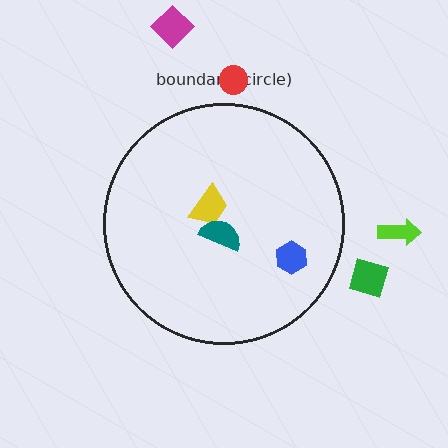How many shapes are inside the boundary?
3 inside, 4 outside.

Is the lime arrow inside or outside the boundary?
Outside.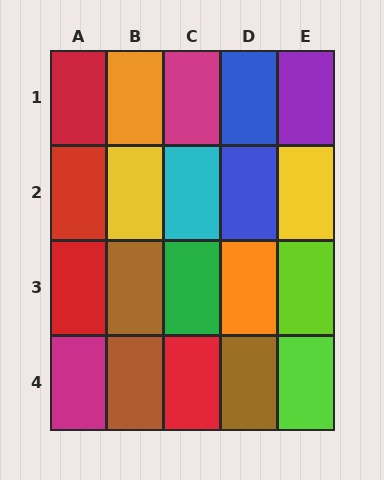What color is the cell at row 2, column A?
Red.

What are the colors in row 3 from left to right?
Red, brown, green, orange, lime.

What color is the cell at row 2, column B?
Yellow.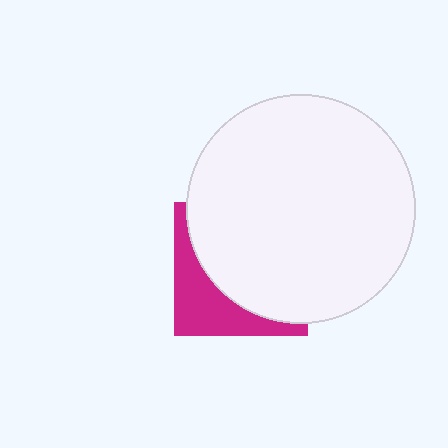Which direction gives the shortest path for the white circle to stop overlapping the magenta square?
Moving toward the upper-right gives the shortest separation.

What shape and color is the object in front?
The object in front is a white circle.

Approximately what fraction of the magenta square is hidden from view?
Roughly 67% of the magenta square is hidden behind the white circle.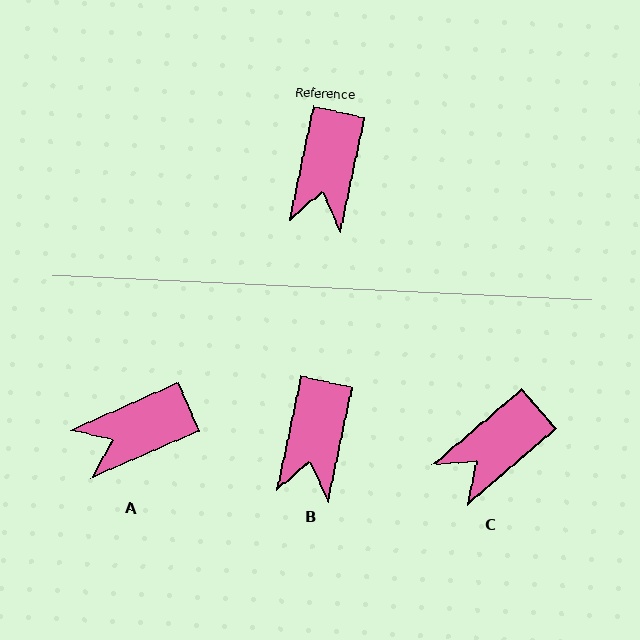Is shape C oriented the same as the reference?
No, it is off by about 37 degrees.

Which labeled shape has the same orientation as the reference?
B.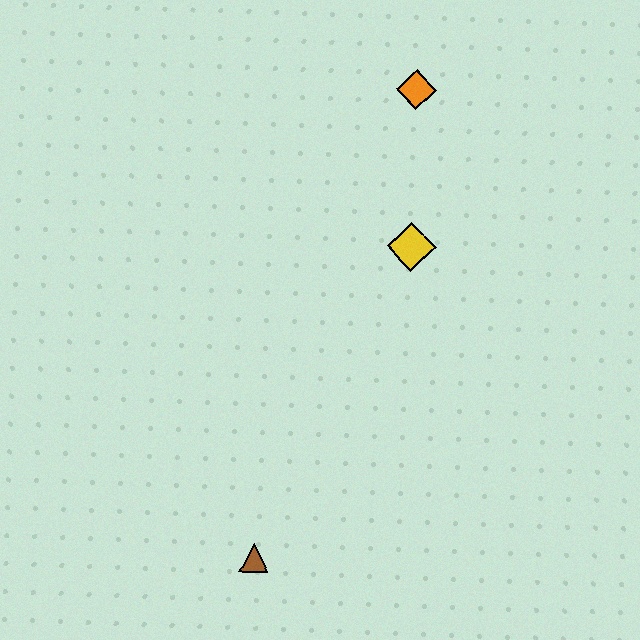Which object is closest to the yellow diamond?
The orange diamond is closest to the yellow diamond.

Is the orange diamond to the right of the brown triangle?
Yes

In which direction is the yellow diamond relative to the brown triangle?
The yellow diamond is above the brown triangle.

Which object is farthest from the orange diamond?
The brown triangle is farthest from the orange diamond.